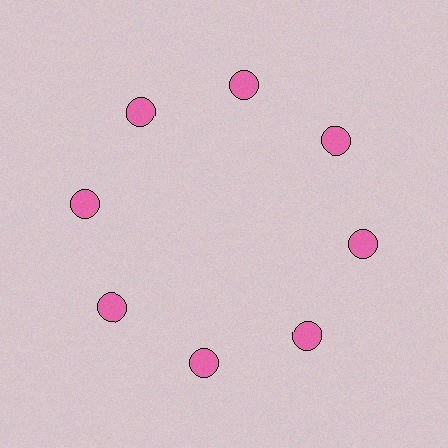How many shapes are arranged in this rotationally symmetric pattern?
There are 8 shapes, arranged in 8 groups of 1.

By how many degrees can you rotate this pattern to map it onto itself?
The pattern maps onto itself every 45 degrees of rotation.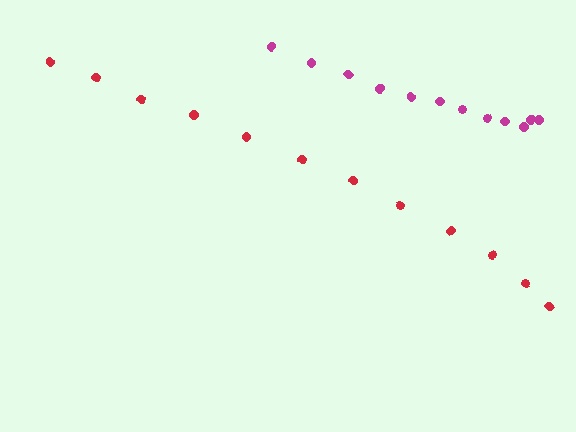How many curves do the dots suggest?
There are 2 distinct paths.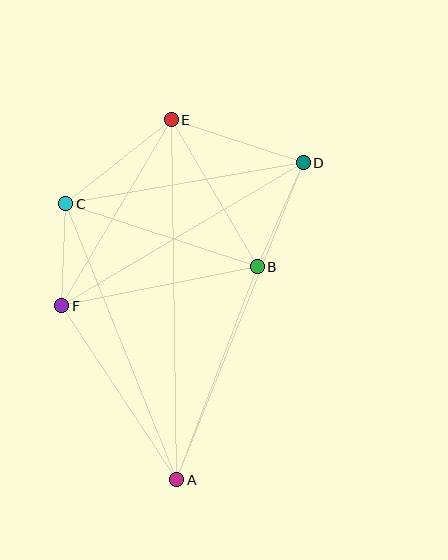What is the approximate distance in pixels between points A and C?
The distance between A and C is approximately 297 pixels.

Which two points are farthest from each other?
Points A and E are farthest from each other.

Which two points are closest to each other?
Points C and F are closest to each other.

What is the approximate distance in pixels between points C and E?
The distance between C and E is approximately 135 pixels.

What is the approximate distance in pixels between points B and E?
The distance between B and E is approximately 170 pixels.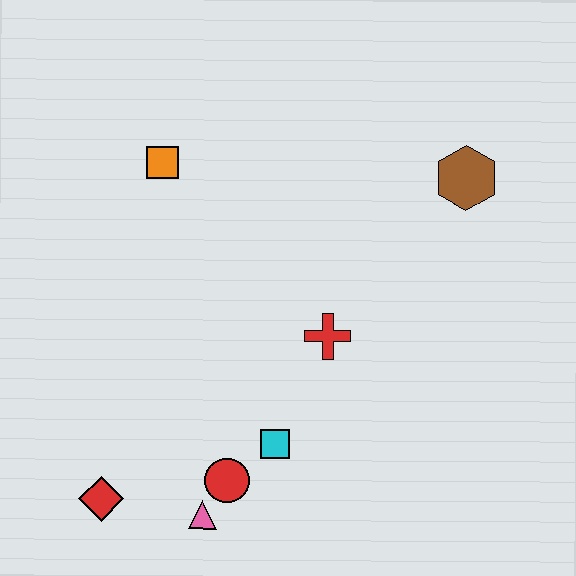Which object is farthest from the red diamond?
The brown hexagon is farthest from the red diamond.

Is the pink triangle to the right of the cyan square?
No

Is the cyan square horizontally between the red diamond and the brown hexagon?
Yes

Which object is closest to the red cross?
The cyan square is closest to the red cross.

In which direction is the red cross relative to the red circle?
The red cross is above the red circle.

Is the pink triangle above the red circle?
No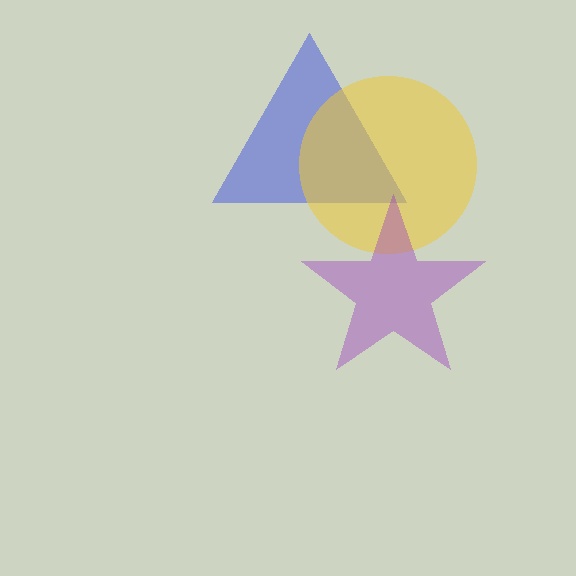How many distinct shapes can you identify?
There are 3 distinct shapes: a blue triangle, a yellow circle, a purple star.